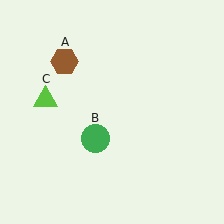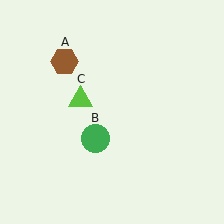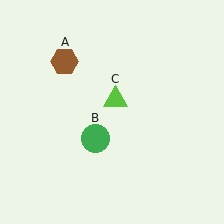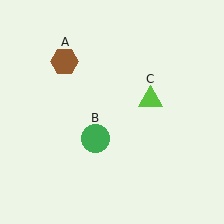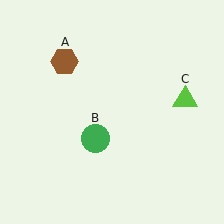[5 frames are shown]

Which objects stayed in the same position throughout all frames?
Brown hexagon (object A) and green circle (object B) remained stationary.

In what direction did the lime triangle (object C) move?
The lime triangle (object C) moved right.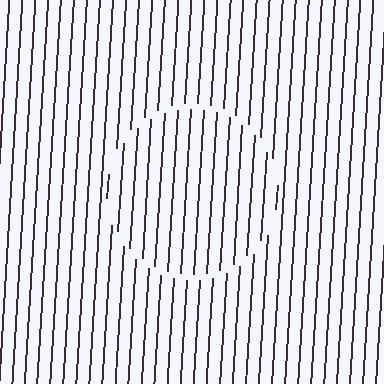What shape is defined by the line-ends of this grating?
An illusory circle. The interior of the shape contains the same grating, shifted by half a period — the contour is defined by the phase discontinuity where line-ends from the inner and outer gratings abut.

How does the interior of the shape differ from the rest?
The interior of the shape contains the same grating, shifted by half a period — the contour is defined by the phase discontinuity where line-ends from the inner and outer gratings abut.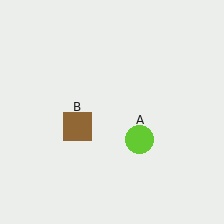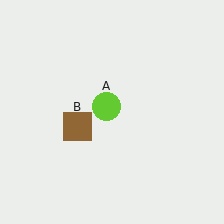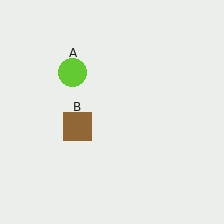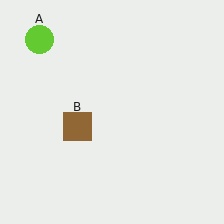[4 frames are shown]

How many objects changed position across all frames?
1 object changed position: lime circle (object A).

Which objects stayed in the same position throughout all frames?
Brown square (object B) remained stationary.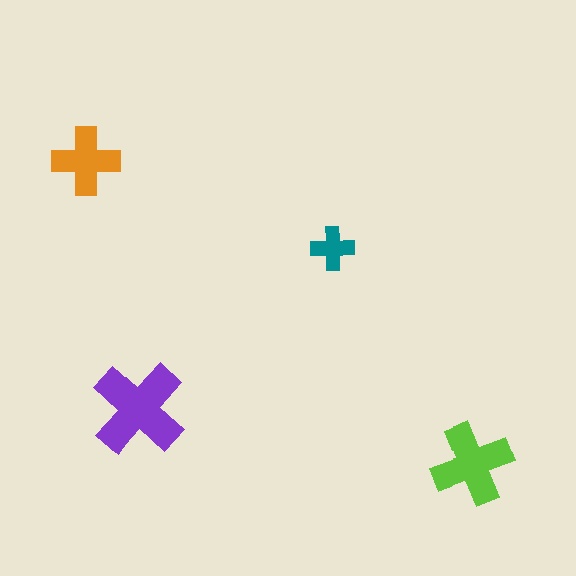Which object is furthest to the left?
The orange cross is leftmost.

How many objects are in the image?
There are 4 objects in the image.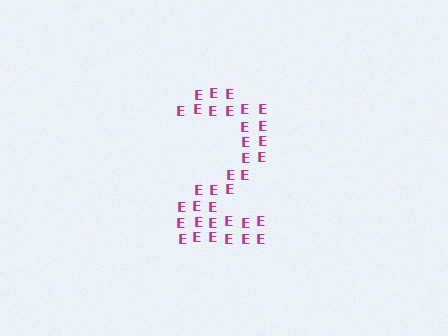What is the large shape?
The large shape is the digit 2.